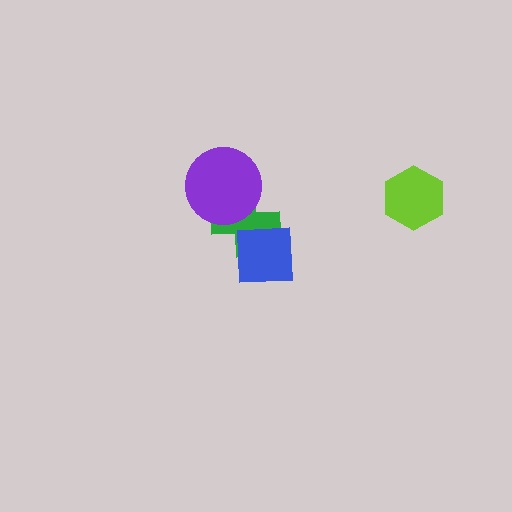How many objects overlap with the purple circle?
1 object overlaps with the purple circle.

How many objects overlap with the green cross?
2 objects overlap with the green cross.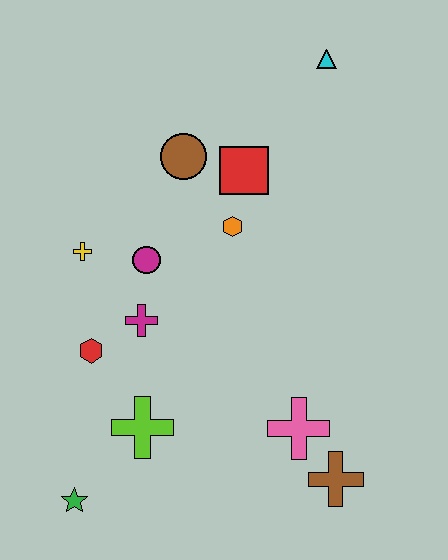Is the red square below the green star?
No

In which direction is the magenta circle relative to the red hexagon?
The magenta circle is above the red hexagon.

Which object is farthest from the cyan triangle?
The green star is farthest from the cyan triangle.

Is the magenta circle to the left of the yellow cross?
No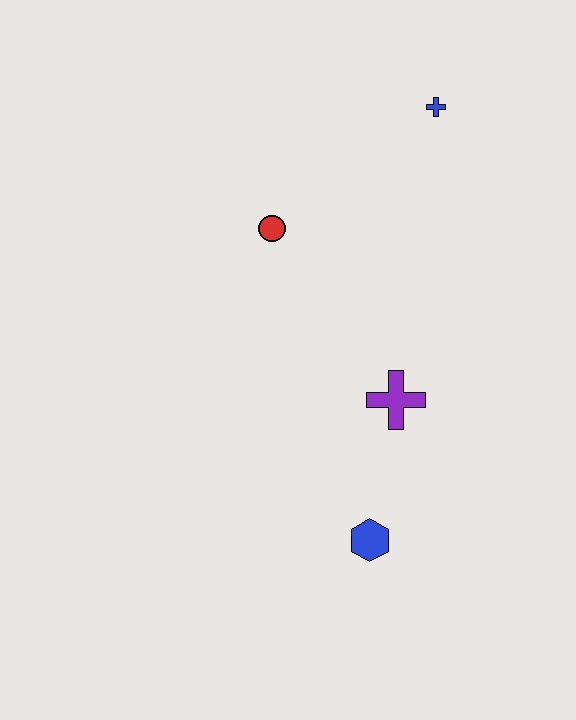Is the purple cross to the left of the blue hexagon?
No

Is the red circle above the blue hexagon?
Yes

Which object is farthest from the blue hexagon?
The blue cross is farthest from the blue hexagon.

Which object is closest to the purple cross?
The blue hexagon is closest to the purple cross.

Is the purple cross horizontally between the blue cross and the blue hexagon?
Yes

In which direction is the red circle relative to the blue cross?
The red circle is to the left of the blue cross.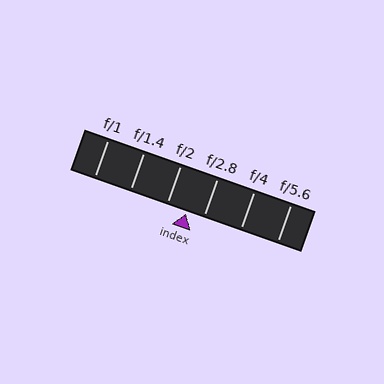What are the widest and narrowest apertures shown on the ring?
The widest aperture shown is f/1 and the narrowest is f/5.6.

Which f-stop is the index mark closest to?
The index mark is closest to f/2.8.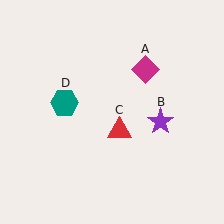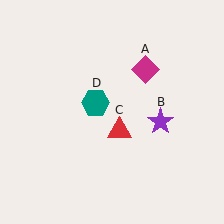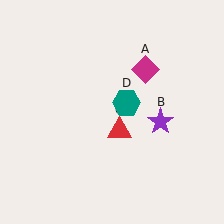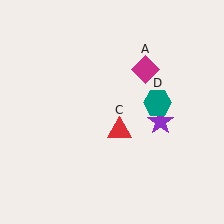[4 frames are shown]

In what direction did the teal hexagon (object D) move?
The teal hexagon (object D) moved right.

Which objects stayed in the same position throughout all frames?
Magenta diamond (object A) and purple star (object B) and red triangle (object C) remained stationary.